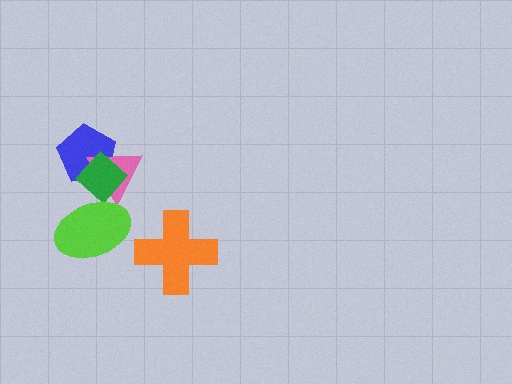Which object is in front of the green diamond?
The lime ellipse is in front of the green diamond.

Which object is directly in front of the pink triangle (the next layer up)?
The green diamond is directly in front of the pink triangle.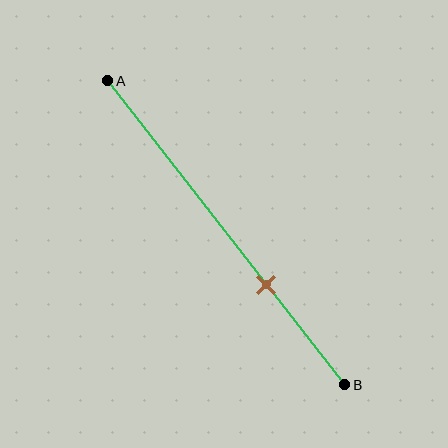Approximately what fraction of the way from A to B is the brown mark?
The brown mark is approximately 65% of the way from A to B.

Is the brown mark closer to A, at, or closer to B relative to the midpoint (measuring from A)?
The brown mark is closer to point B than the midpoint of segment AB.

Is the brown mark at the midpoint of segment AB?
No, the mark is at about 65% from A, not at the 50% midpoint.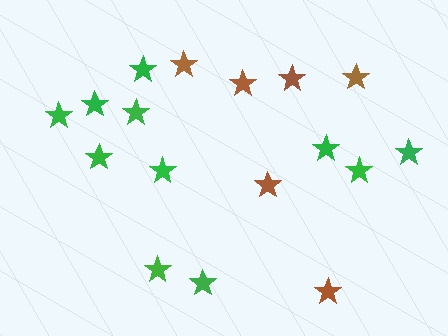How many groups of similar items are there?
There are 2 groups: one group of brown stars (6) and one group of green stars (11).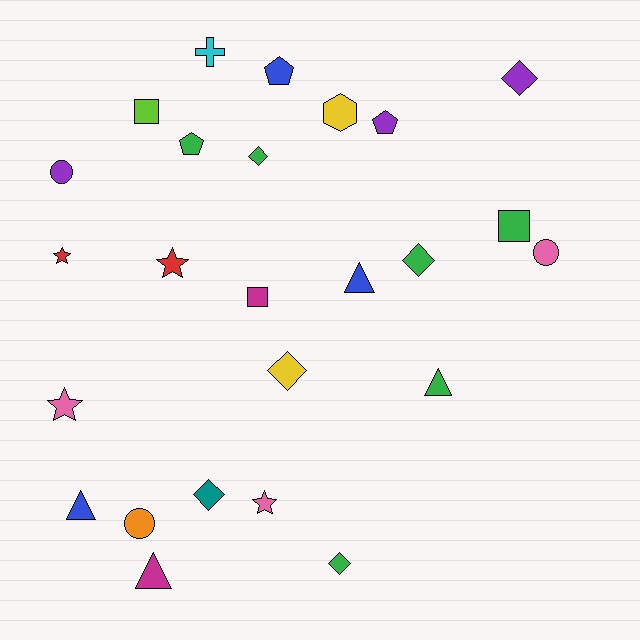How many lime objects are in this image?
There is 1 lime object.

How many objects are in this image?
There are 25 objects.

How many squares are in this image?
There are 3 squares.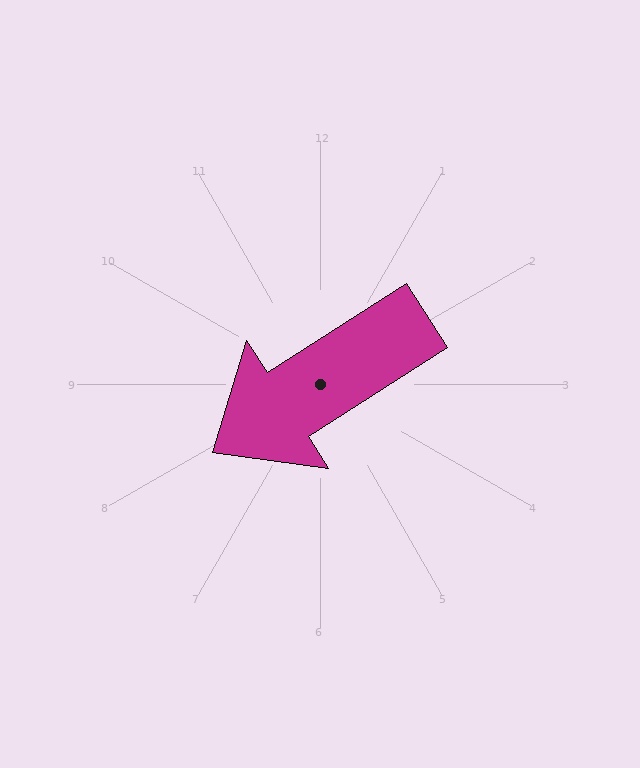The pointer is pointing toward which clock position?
Roughly 8 o'clock.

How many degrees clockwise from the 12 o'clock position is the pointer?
Approximately 238 degrees.